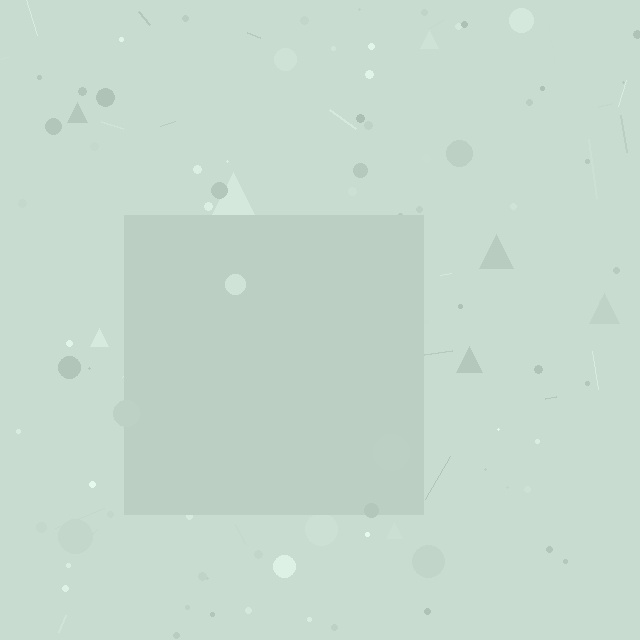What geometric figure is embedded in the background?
A square is embedded in the background.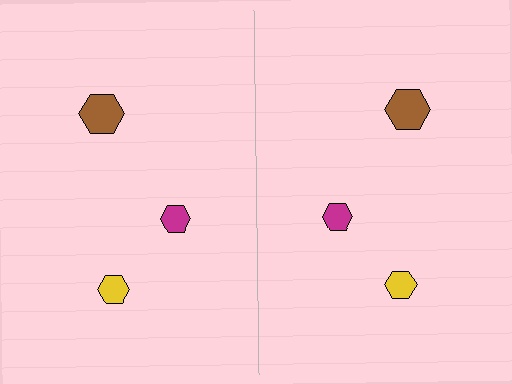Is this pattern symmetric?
Yes, this pattern has bilateral (reflection) symmetry.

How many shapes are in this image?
There are 6 shapes in this image.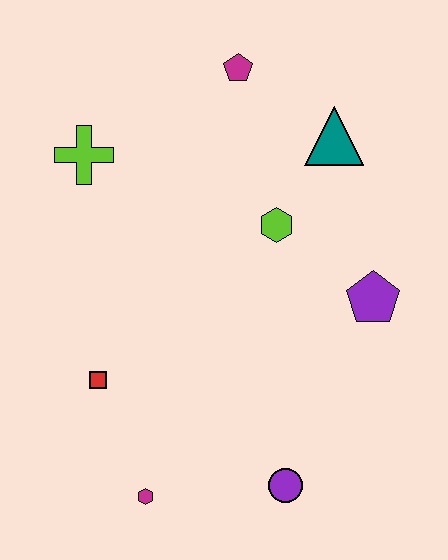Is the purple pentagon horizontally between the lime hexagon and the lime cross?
No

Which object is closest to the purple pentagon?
The lime hexagon is closest to the purple pentagon.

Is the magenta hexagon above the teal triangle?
No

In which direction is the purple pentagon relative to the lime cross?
The purple pentagon is to the right of the lime cross.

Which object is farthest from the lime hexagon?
The magenta hexagon is farthest from the lime hexagon.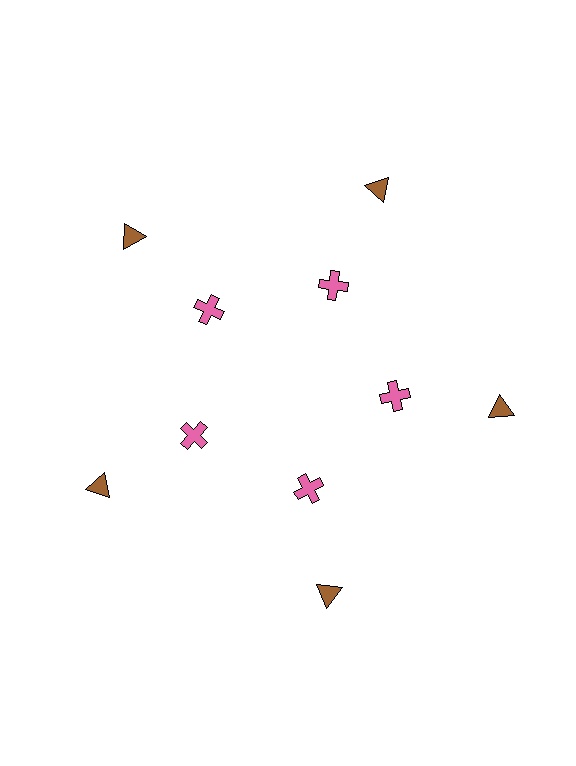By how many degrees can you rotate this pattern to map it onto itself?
The pattern maps onto itself every 72 degrees of rotation.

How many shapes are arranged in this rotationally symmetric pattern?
There are 10 shapes, arranged in 5 groups of 2.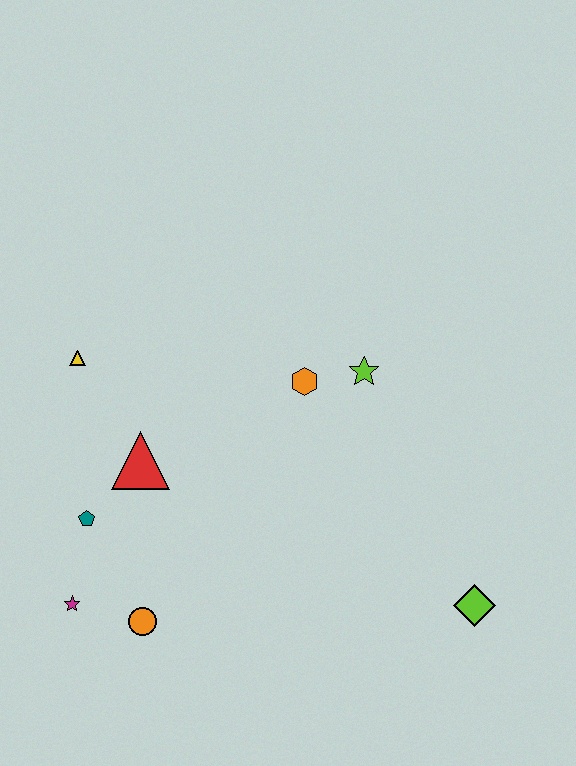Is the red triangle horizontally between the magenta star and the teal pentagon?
No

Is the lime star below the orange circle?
No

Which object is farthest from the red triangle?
The lime diamond is farthest from the red triangle.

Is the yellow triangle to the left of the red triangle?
Yes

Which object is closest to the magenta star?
The orange circle is closest to the magenta star.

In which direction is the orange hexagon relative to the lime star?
The orange hexagon is to the left of the lime star.